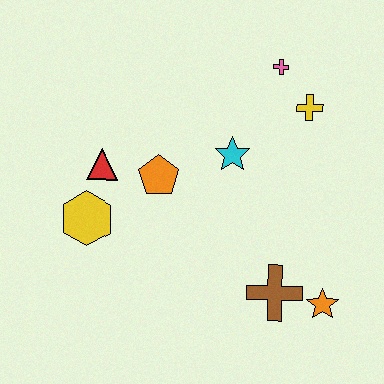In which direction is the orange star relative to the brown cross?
The orange star is to the right of the brown cross.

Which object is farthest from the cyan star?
The orange star is farthest from the cyan star.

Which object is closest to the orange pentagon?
The red triangle is closest to the orange pentagon.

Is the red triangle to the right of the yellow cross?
No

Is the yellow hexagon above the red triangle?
No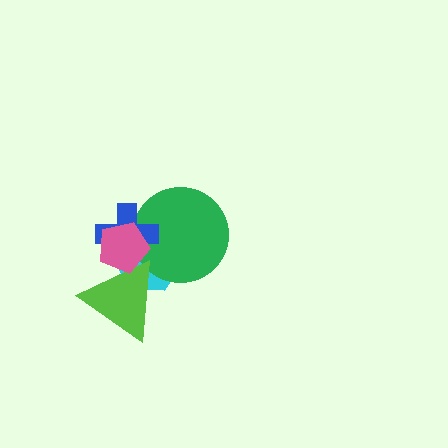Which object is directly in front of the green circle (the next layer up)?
The blue cross is directly in front of the green circle.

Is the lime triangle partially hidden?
Yes, it is partially covered by another shape.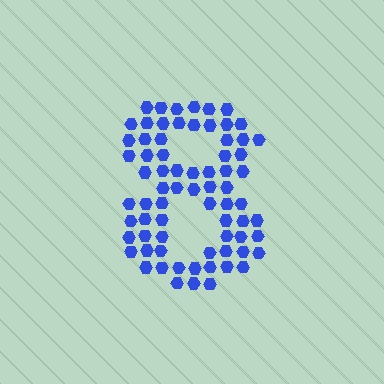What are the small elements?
The small elements are hexagons.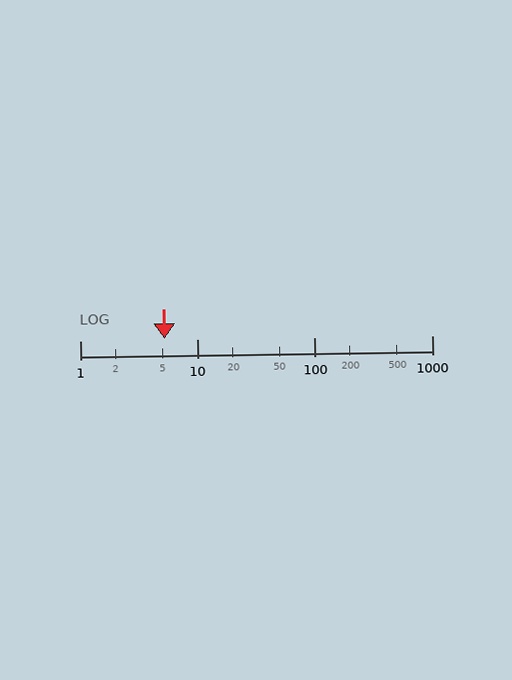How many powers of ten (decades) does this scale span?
The scale spans 3 decades, from 1 to 1000.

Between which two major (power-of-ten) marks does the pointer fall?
The pointer is between 1 and 10.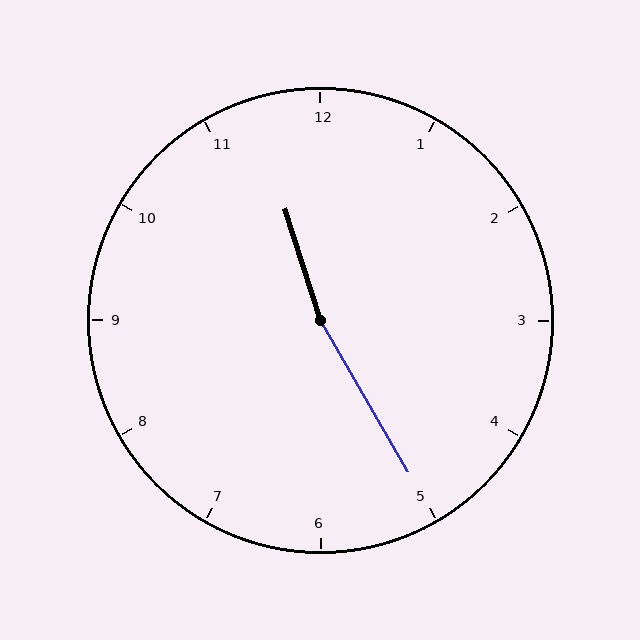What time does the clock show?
11:25.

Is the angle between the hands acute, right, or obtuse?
It is obtuse.